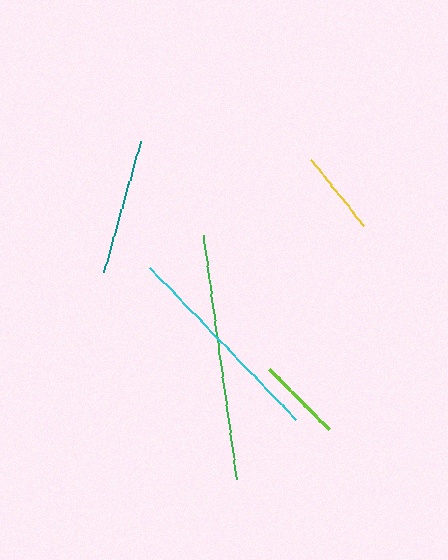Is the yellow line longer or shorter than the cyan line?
The cyan line is longer than the yellow line.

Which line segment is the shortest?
The lime line is the shortest at approximately 84 pixels.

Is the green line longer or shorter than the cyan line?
The green line is longer than the cyan line.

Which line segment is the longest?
The green line is the longest at approximately 246 pixels.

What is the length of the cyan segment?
The cyan segment is approximately 210 pixels long.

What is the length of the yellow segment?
The yellow segment is approximately 85 pixels long.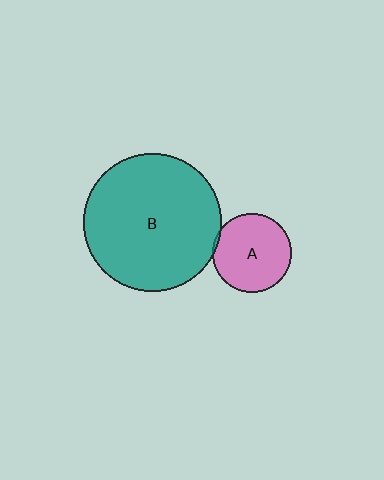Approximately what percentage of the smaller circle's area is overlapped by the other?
Approximately 5%.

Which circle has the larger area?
Circle B (teal).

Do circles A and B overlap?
Yes.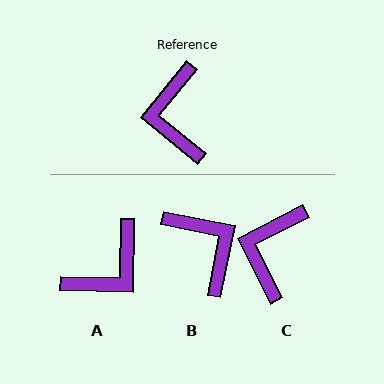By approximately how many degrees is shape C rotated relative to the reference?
Approximately 24 degrees clockwise.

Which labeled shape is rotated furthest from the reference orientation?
B, about 152 degrees away.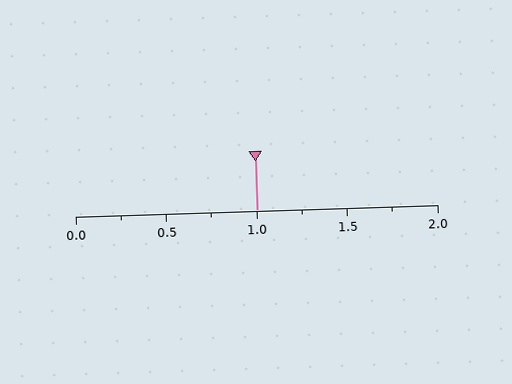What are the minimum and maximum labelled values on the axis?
The axis runs from 0.0 to 2.0.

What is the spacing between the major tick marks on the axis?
The major ticks are spaced 0.5 apart.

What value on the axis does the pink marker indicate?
The marker indicates approximately 1.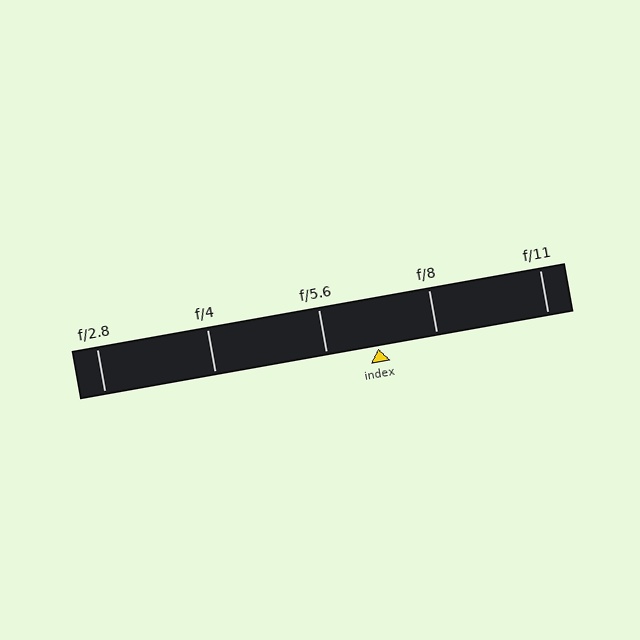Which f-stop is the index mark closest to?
The index mark is closest to f/5.6.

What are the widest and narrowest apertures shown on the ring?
The widest aperture shown is f/2.8 and the narrowest is f/11.